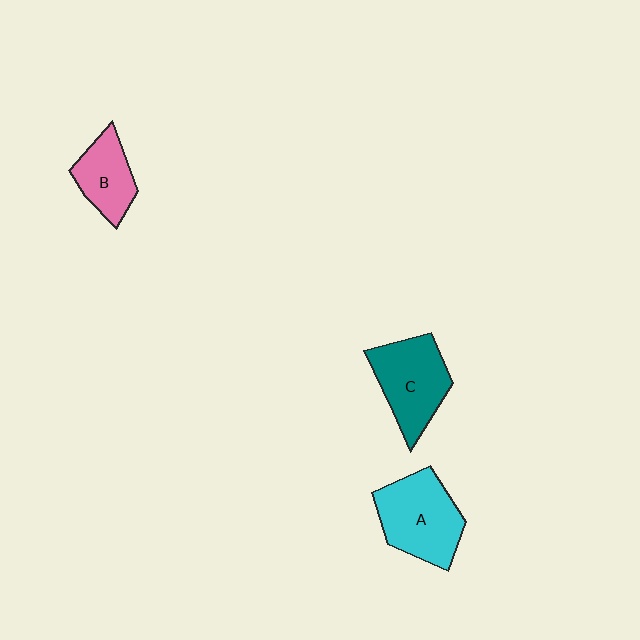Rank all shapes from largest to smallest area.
From largest to smallest: A (cyan), C (teal), B (pink).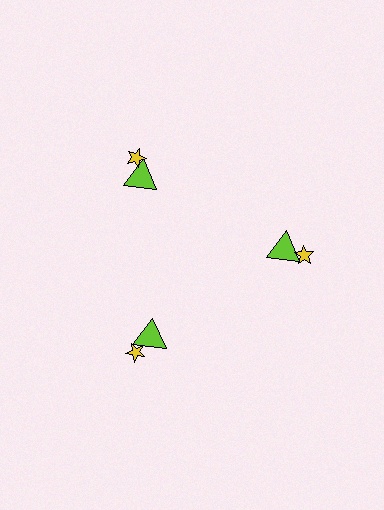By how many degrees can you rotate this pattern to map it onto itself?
The pattern maps onto itself every 120 degrees of rotation.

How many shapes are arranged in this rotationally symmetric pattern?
There are 6 shapes, arranged in 3 groups of 2.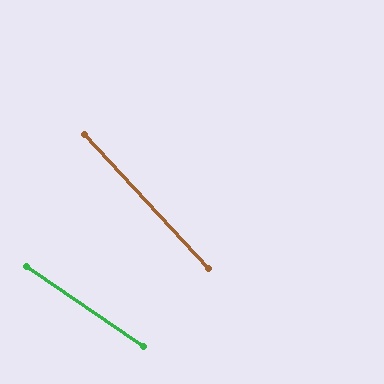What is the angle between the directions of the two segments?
Approximately 13 degrees.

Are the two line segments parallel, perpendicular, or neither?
Neither parallel nor perpendicular — they differ by about 13°.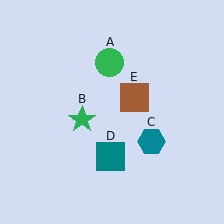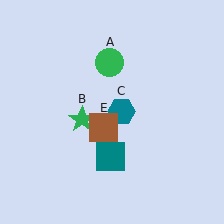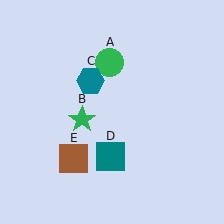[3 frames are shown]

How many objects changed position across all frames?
2 objects changed position: teal hexagon (object C), brown square (object E).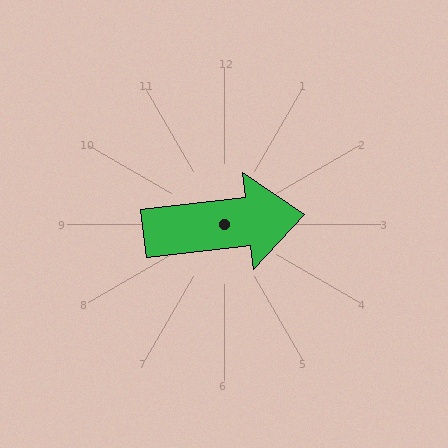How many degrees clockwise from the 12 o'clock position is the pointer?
Approximately 83 degrees.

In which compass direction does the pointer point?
East.